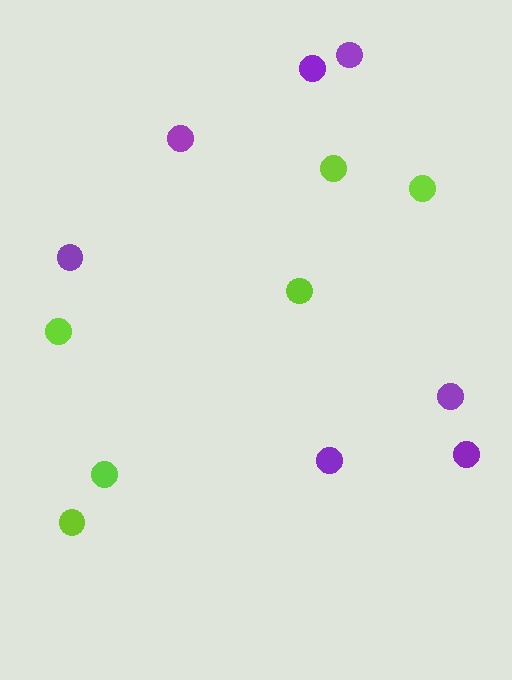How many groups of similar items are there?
There are 2 groups: one group of purple circles (7) and one group of lime circles (6).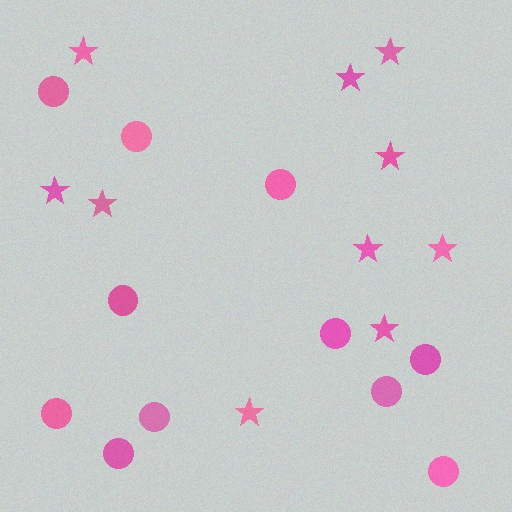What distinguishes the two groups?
There are 2 groups: one group of stars (10) and one group of circles (11).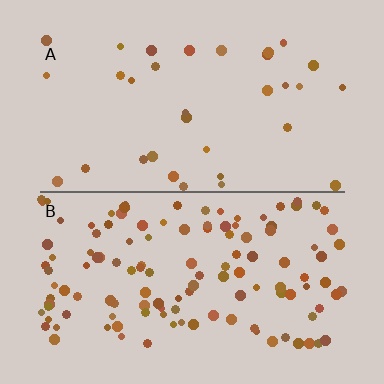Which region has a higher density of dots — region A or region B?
B (the bottom).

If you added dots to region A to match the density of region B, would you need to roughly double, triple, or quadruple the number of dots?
Approximately quadruple.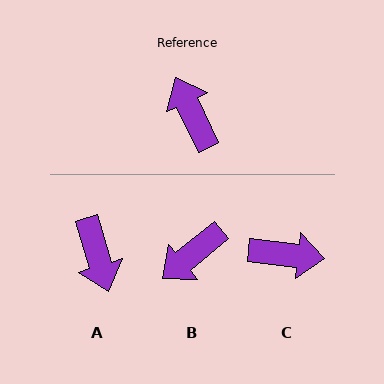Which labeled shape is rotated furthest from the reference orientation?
A, about 171 degrees away.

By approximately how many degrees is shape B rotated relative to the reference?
Approximately 104 degrees counter-clockwise.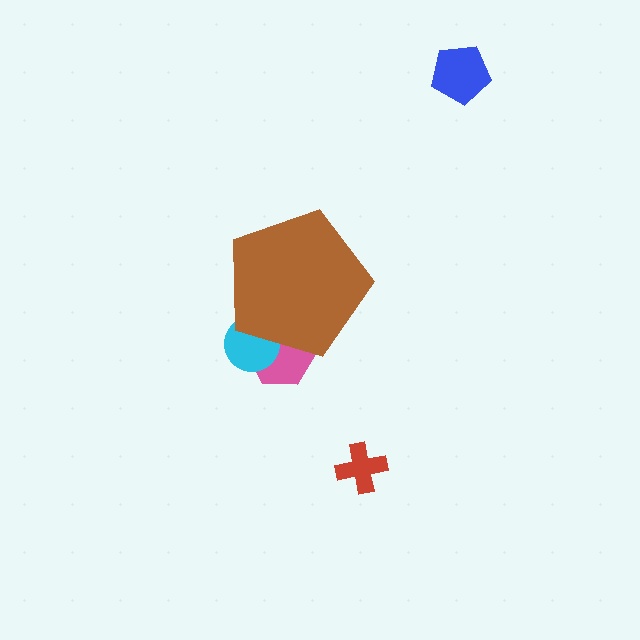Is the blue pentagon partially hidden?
No, the blue pentagon is fully visible.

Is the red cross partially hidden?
No, the red cross is fully visible.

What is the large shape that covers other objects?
A brown pentagon.